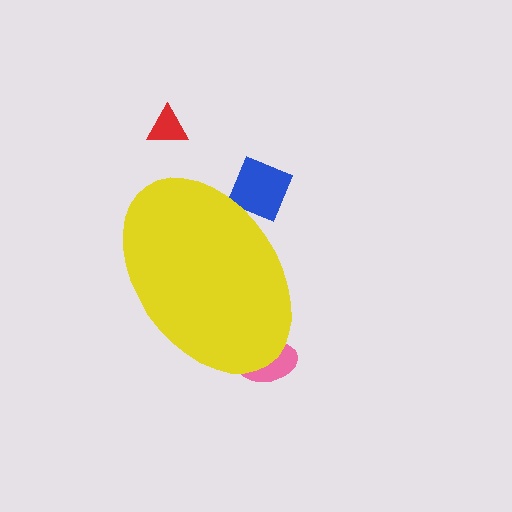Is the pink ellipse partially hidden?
Yes, the pink ellipse is partially hidden behind the yellow ellipse.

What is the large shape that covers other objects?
A yellow ellipse.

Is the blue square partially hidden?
Yes, the blue square is partially hidden behind the yellow ellipse.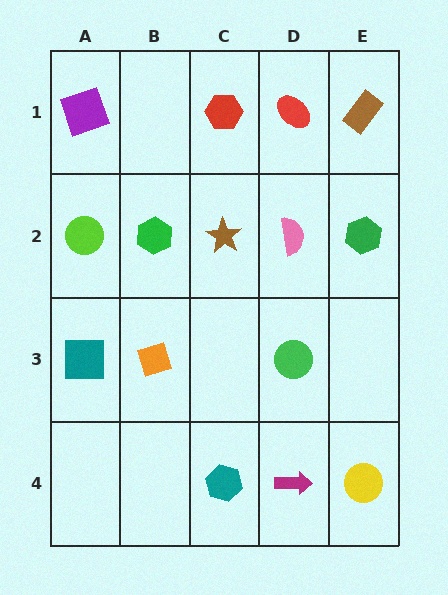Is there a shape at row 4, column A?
No, that cell is empty.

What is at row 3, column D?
A green circle.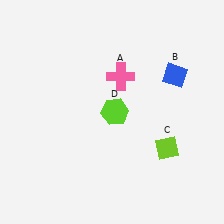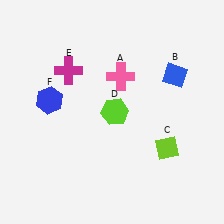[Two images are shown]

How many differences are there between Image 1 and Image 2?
There are 2 differences between the two images.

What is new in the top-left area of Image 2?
A magenta cross (E) was added in the top-left area of Image 2.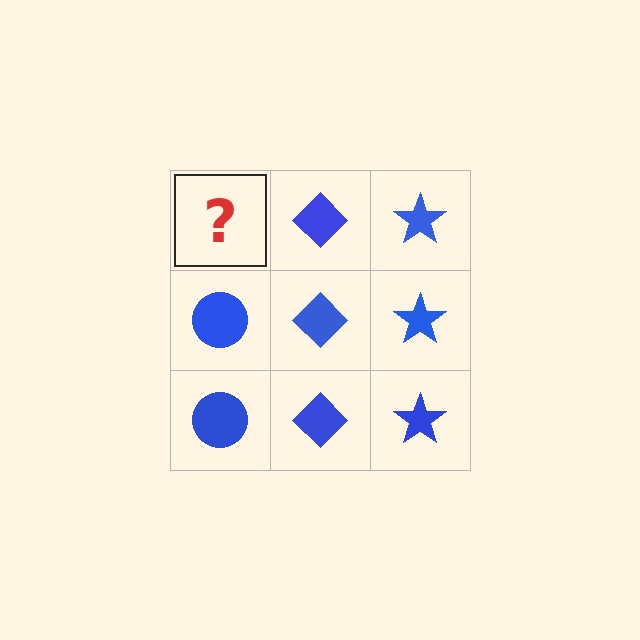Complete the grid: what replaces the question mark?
The question mark should be replaced with a blue circle.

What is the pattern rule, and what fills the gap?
The rule is that each column has a consistent shape. The gap should be filled with a blue circle.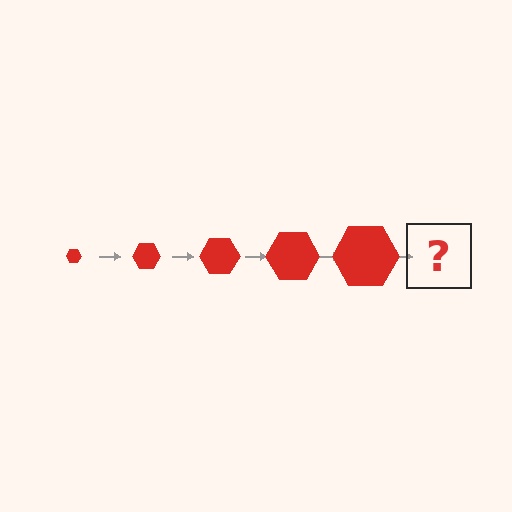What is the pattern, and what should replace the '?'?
The pattern is that the hexagon gets progressively larger each step. The '?' should be a red hexagon, larger than the previous one.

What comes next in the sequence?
The next element should be a red hexagon, larger than the previous one.